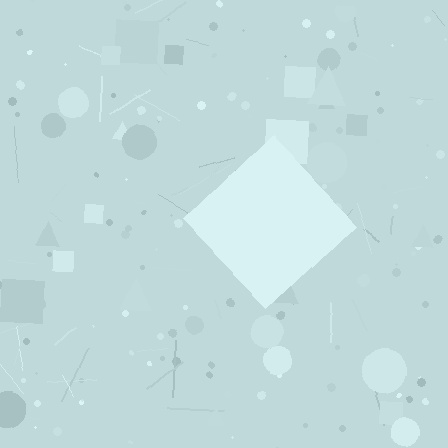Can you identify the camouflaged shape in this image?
The camouflaged shape is a diamond.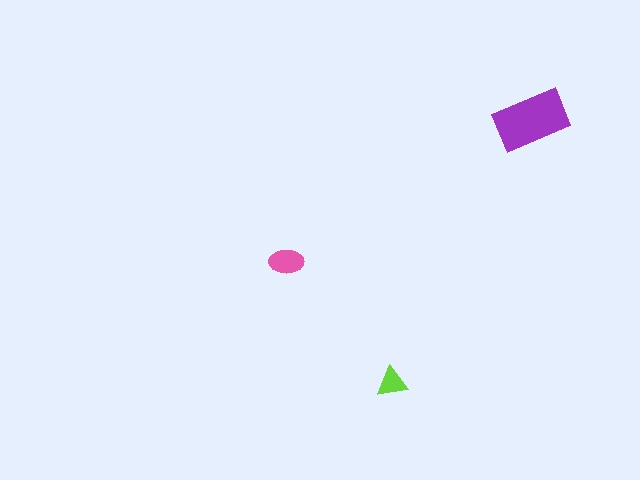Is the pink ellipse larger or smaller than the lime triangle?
Larger.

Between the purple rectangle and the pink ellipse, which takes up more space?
The purple rectangle.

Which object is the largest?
The purple rectangle.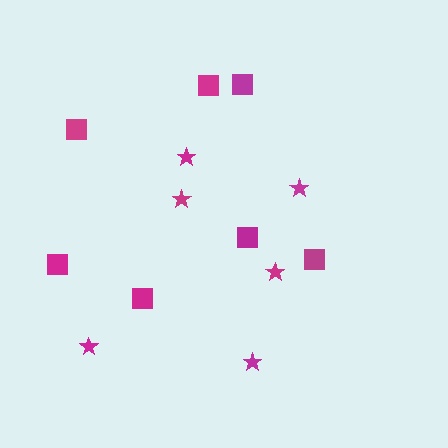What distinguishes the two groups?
There are 2 groups: one group of stars (6) and one group of squares (7).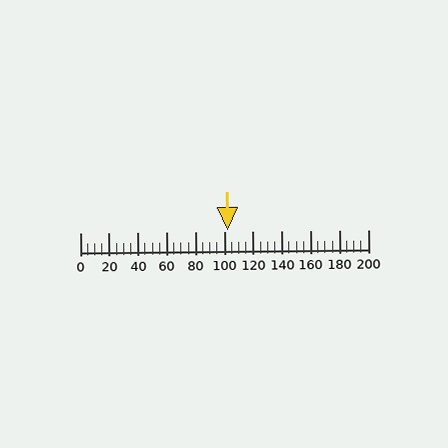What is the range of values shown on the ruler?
The ruler shows values from 0 to 200.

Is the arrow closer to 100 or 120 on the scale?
The arrow is closer to 100.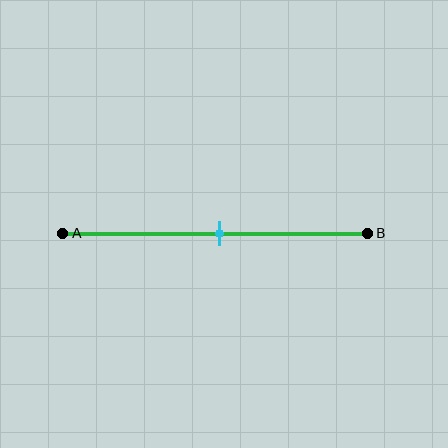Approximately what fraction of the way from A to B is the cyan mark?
The cyan mark is approximately 50% of the way from A to B.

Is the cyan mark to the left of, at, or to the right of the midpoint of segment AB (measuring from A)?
The cyan mark is approximately at the midpoint of segment AB.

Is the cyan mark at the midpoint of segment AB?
Yes, the mark is approximately at the midpoint.